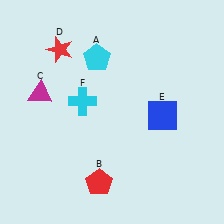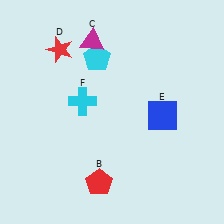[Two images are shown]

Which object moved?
The magenta triangle (C) moved up.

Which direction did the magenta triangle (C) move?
The magenta triangle (C) moved up.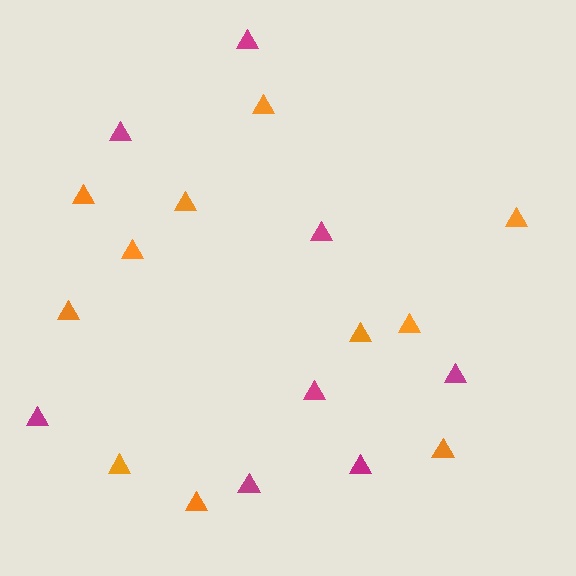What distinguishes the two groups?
There are 2 groups: one group of magenta triangles (8) and one group of orange triangles (11).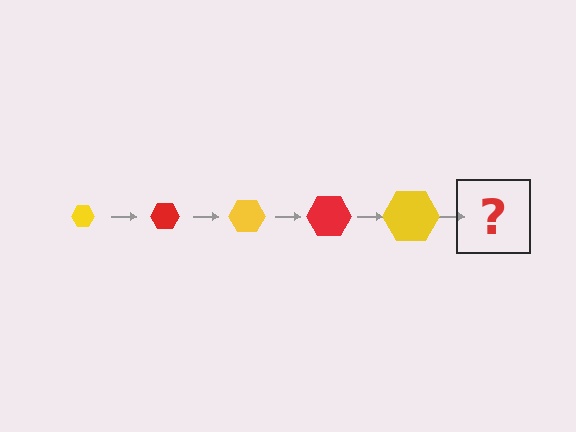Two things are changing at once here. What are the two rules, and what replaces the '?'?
The two rules are that the hexagon grows larger each step and the color cycles through yellow and red. The '?' should be a red hexagon, larger than the previous one.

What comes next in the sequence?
The next element should be a red hexagon, larger than the previous one.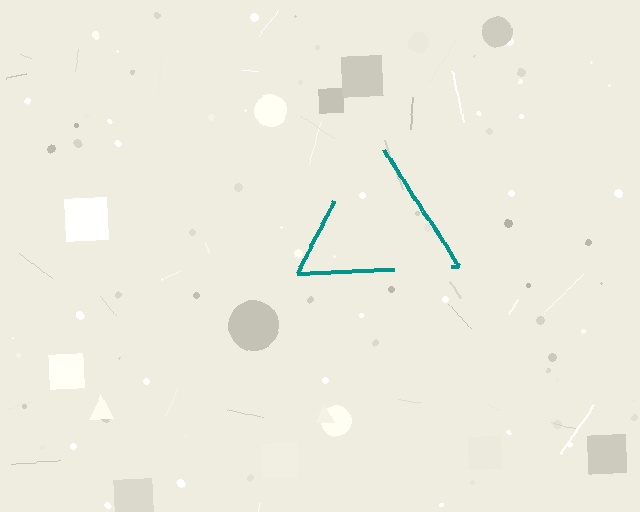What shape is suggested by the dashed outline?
The dashed outline suggests a triangle.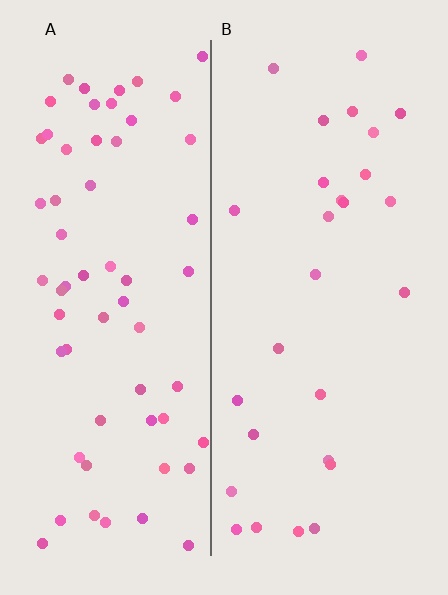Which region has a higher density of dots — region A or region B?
A (the left).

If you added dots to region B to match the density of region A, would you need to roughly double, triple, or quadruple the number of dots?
Approximately double.